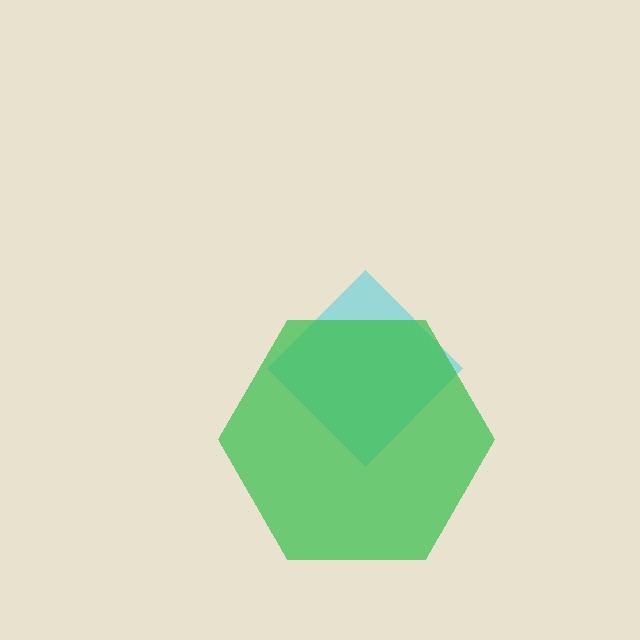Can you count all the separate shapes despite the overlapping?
Yes, there are 2 separate shapes.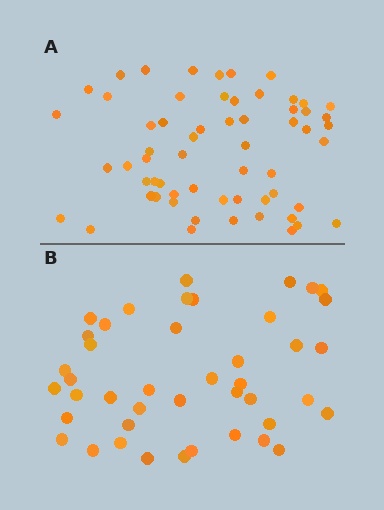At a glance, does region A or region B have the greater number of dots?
Region A (the top region) has more dots.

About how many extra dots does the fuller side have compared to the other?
Region A has approximately 15 more dots than region B.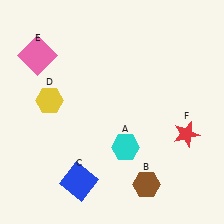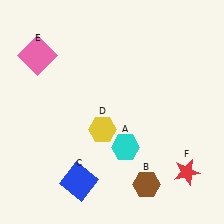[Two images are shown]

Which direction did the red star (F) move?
The red star (F) moved down.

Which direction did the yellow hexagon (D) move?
The yellow hexagon (D) moved right.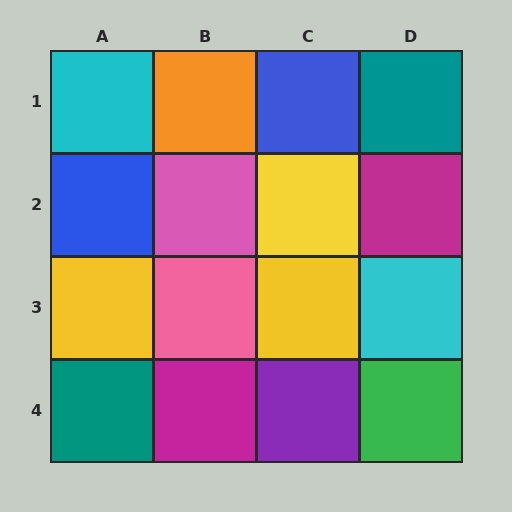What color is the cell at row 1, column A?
Cyan.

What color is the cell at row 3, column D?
Cyan.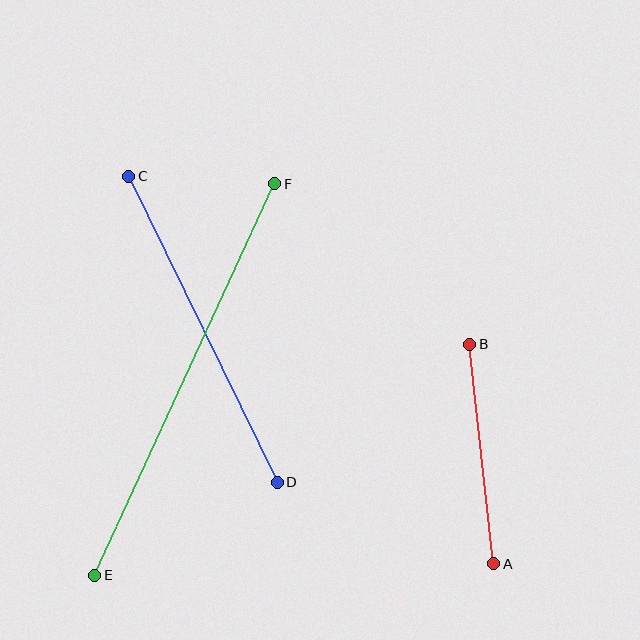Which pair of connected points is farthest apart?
Points E and F are farthest apart.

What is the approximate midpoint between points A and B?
The midpoint is at approximately (482, 454) pixels.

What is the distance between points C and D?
The distance is approximately 340 pixels.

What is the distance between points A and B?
The distance is approximately 221 pixels.